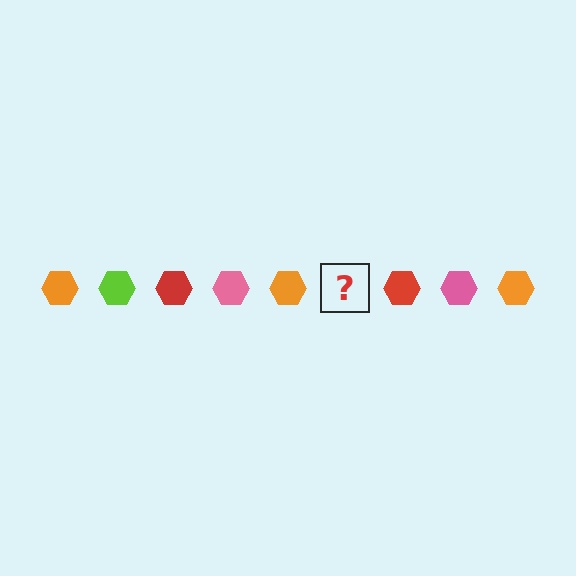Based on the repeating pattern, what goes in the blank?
The blank should be a lime hexagon.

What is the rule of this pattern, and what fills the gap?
The rule is that the pattern cycles through orange, lime, red, pink hexagons. The gap should be filled with a lime hexagon.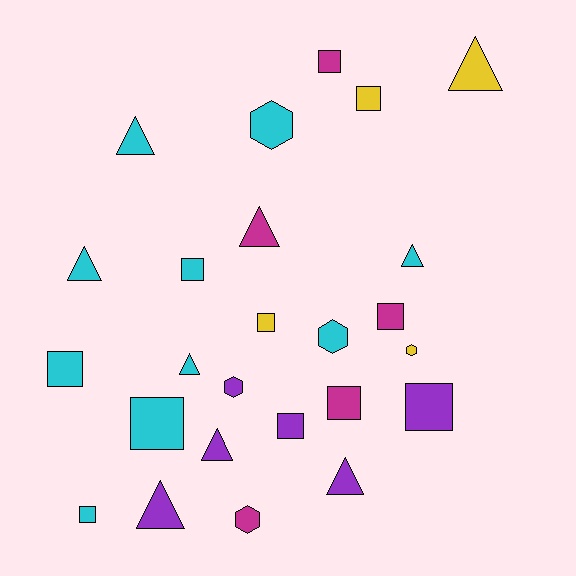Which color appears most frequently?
Cyan, with 10 objects.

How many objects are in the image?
There are 25 objects.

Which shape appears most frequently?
Square, with 11 objects.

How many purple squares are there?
There are 2 purple squares.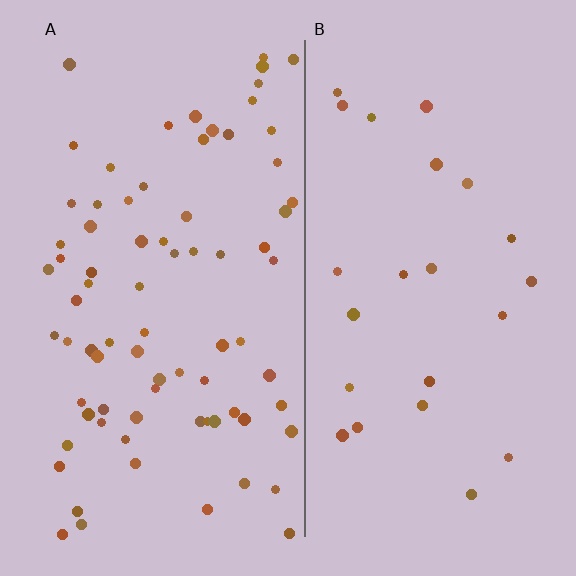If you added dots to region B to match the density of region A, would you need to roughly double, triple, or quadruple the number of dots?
Approximately triple.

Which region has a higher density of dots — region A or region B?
A (the left).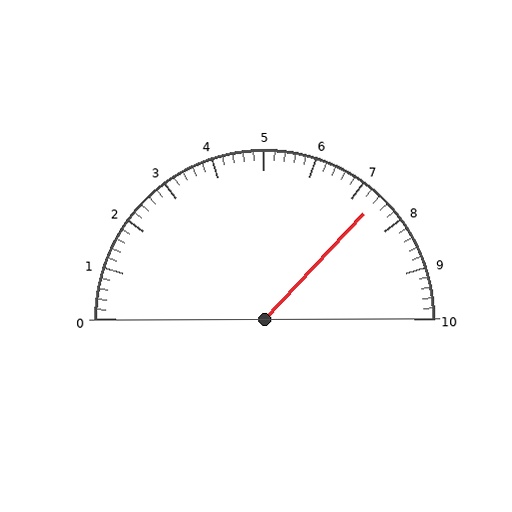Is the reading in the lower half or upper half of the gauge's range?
The reading is in the upper half of the range (0 to 10).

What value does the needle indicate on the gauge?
The needle indicates approximately 7.4.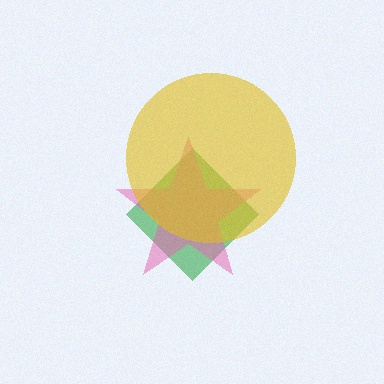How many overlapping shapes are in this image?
There are 3 overlapping shapes in the image.